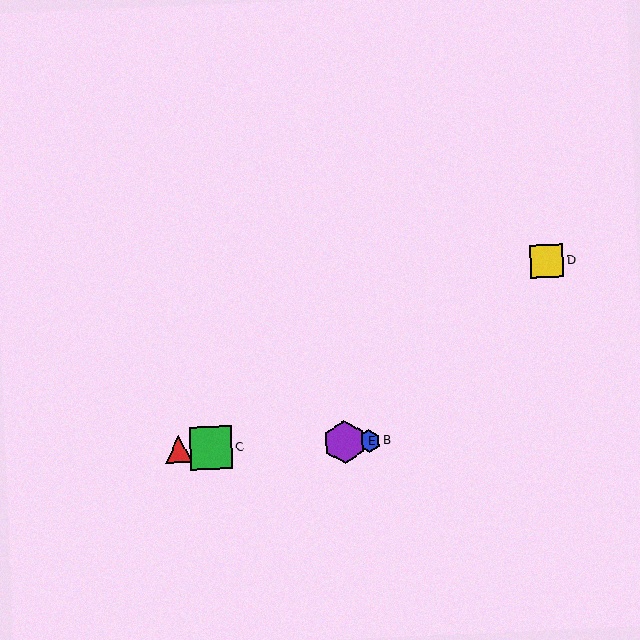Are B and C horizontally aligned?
Yes, both are at y≈441.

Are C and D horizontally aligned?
No, C is at y≈448 and D is at y≈261.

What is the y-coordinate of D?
Object D is at y≈261.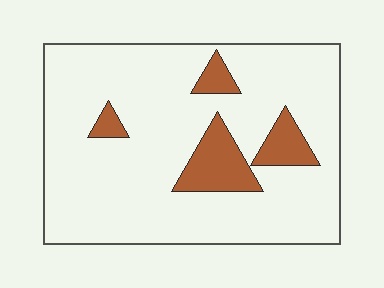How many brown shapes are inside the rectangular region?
4.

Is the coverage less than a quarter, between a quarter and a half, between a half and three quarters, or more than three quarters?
Less than a quarter.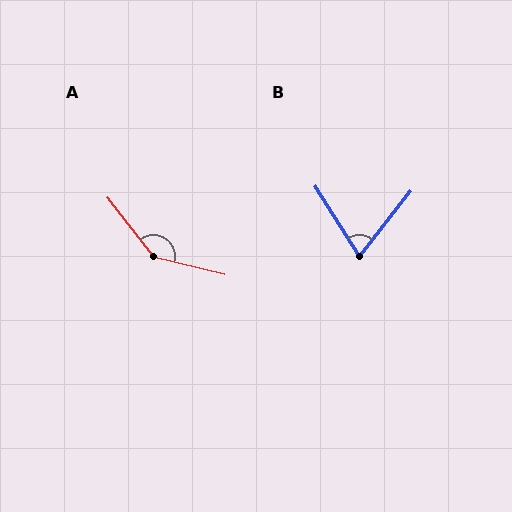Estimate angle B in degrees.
Approximately 71 degrees.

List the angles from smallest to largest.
B (71°), A (141°).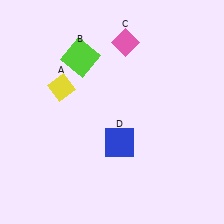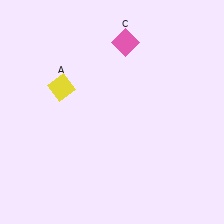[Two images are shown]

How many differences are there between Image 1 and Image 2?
There are 2 differences between the two images.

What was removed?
The lime square (B), the blue square (D) were removed in Image 2.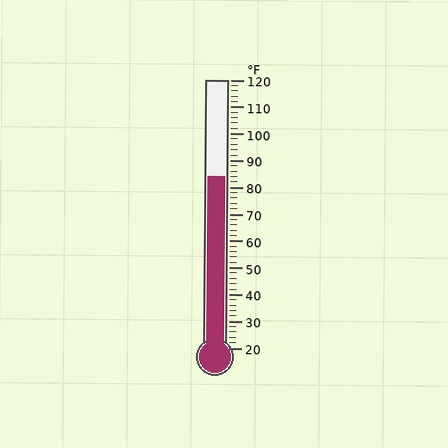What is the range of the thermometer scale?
The thermometer scale ranges from 20°F to 120°F.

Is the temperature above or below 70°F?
The temperature is above 70°F.